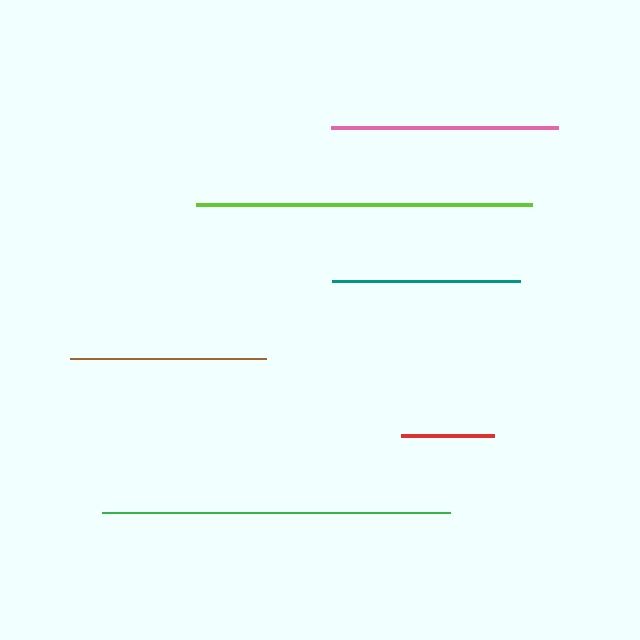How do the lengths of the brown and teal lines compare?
The brown and teal lines are approximately the same length.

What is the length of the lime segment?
The lime segment is approximately 336 pixels long.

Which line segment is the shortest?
The red line is the shortest at approximately 93 pixels.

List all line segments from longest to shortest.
From longest to shortest: green, lime, pink, brown, teal, red.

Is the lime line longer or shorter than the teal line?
The lime line is longer than the teal line.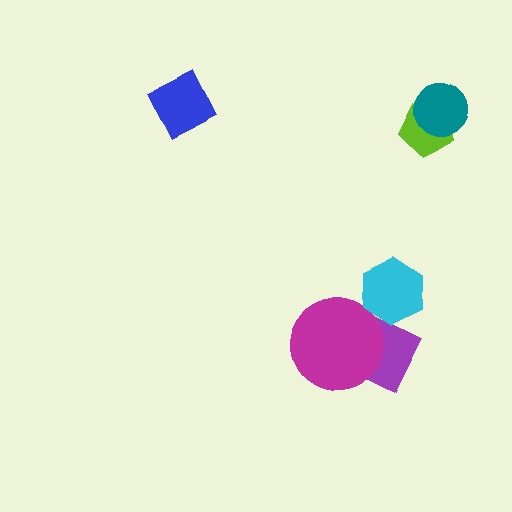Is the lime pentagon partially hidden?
Yes, it is partially covered by another shape.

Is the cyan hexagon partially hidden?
No, no other shape covers it.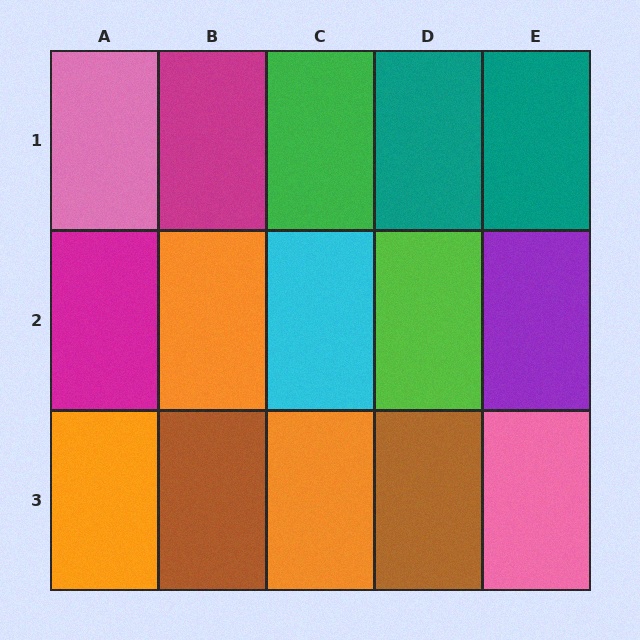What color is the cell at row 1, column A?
Pink.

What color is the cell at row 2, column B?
Orange.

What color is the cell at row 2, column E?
Purple.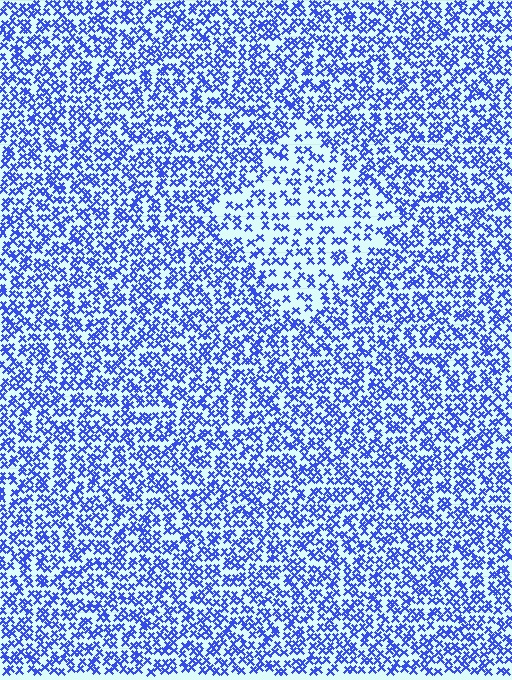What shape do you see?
I see a diamond.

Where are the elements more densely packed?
The elements are more densely packed outside the diamond boundary.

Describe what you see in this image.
The image contains small blue elements arranged at two different densities. A diamond-shaped region is visible where the elements are less densely packed than the surrounding area.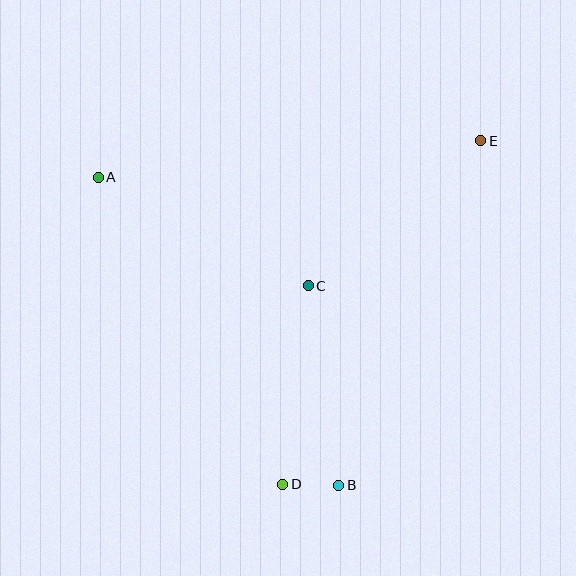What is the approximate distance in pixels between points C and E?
The distance between C and E is approximately 225 pixels.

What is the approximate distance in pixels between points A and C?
The distance between A and C is approximately 237 pixels.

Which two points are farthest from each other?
Points D and E are farthest from each other.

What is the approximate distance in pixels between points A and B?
The distance between A and B is approximately 391 pixels.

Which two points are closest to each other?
Points B and D are closest to each other.